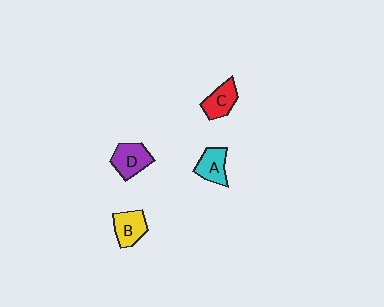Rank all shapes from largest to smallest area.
From largest to smallest: D (purple), B (yellow), C (red), A (cyan).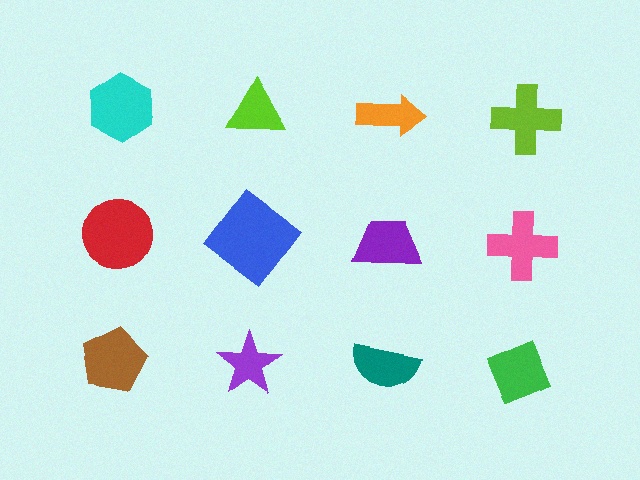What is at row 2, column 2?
A blue diamond.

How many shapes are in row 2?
4 shapes.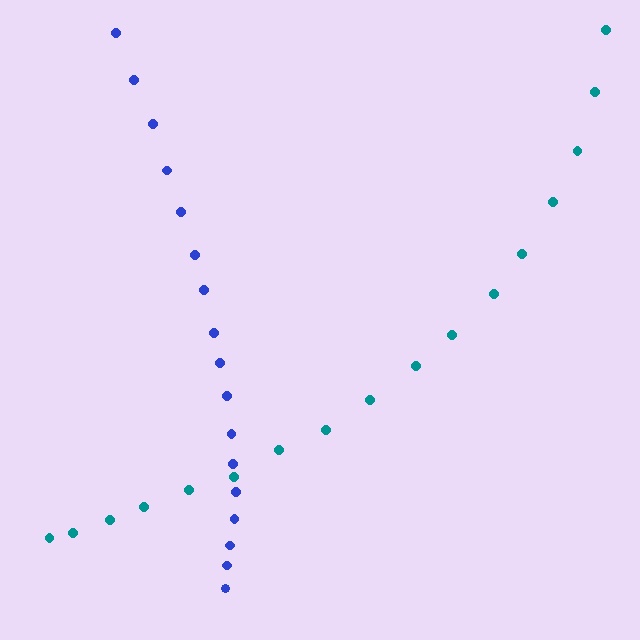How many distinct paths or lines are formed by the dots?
There are 2 distinct paths.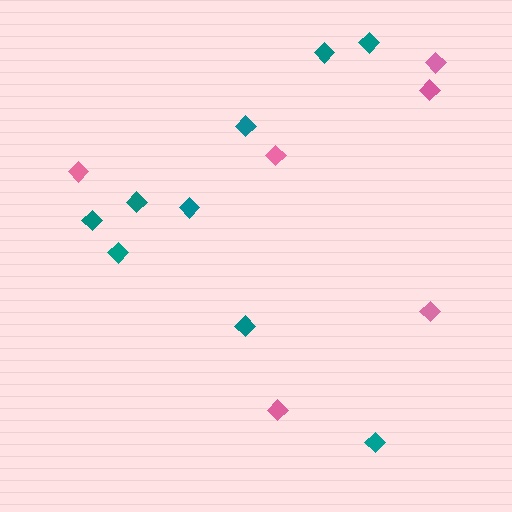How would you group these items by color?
There are 2 groups: one group of pink diamonds (6) and one group of teal diamonds (9).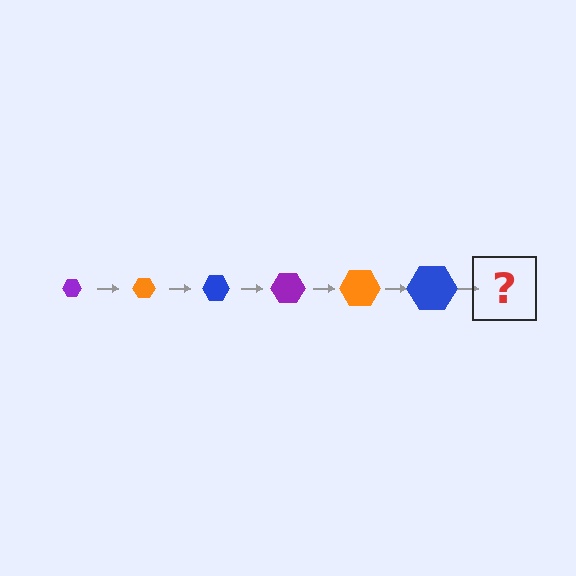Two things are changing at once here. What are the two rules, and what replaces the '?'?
The two rules are that the hexagon grows larger each step and the color cycles through purple, orange, and blue. The '?' should be a purple hexagon, larger than the previous one.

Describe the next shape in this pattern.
It should be a purple hexagon, larger than the previous one.